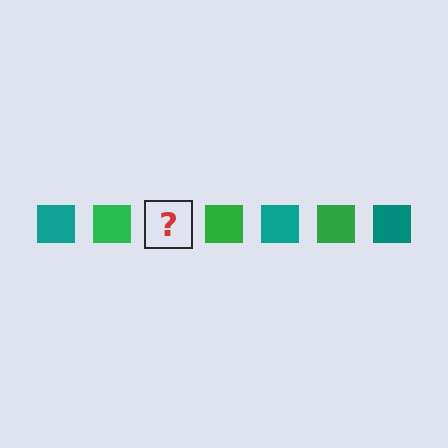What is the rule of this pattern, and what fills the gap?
The rule is that the pattern cycles through teal, green squares. The gap should be filled with a teal square.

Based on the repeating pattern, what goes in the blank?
The blank should be a teal square.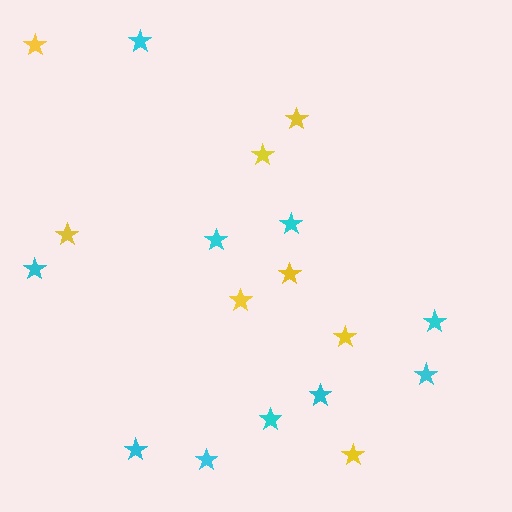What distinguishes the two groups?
There are 2 groups: one group of cyan stars (10) and one group of yellow stars (8).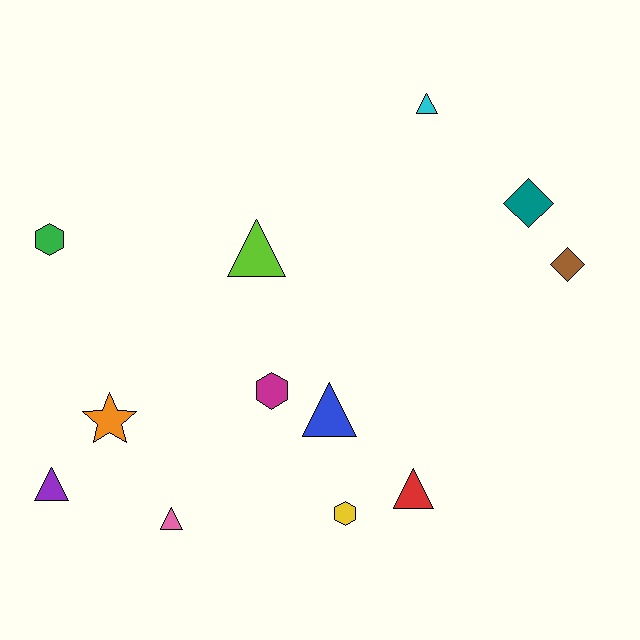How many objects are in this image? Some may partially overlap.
There are 12 objects.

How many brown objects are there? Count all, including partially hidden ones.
There is 1 brown object.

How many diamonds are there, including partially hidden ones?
There are 2 diamonds.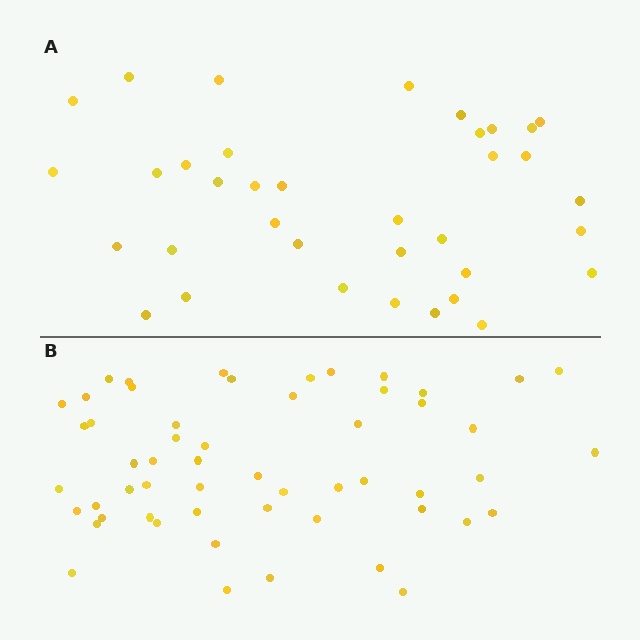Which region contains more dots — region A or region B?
Region B (the bottom region) has more dots.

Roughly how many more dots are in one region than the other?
Region B has approximately 20 more dots than region A.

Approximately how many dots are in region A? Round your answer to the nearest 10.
About 40 dots. (The exact count is 36, which rounds to 40.)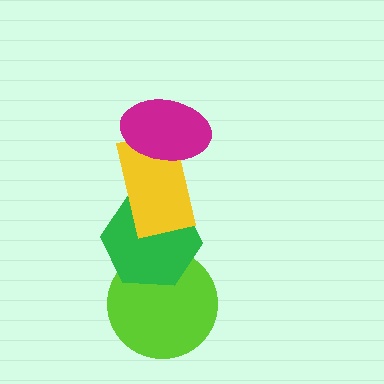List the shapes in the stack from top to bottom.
From top to bottom: the magenta ellipse, the yellow rectangle, the green hexagon, the lime circle.